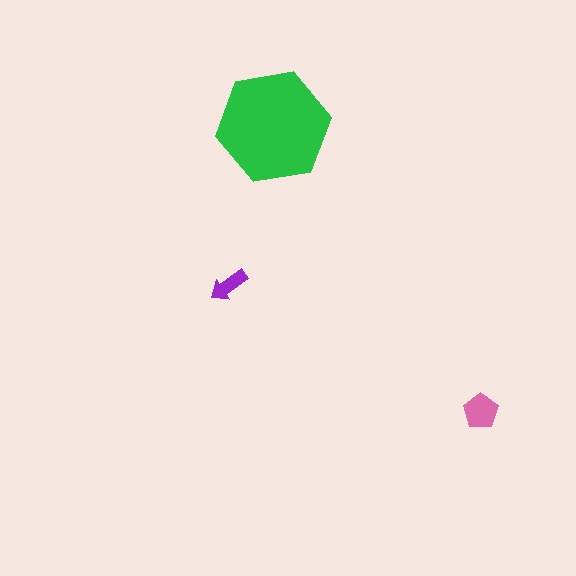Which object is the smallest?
The purple arrow.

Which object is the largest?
The green hexagon.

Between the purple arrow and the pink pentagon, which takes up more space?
The pink pentagon.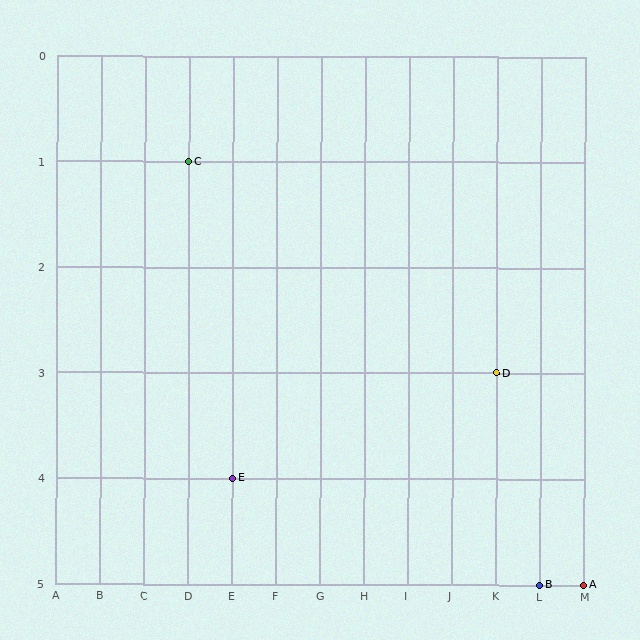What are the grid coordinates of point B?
Point B is at grid coordinates (L, 5).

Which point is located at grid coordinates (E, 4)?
Point E is at (E, 4).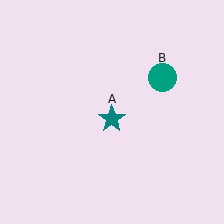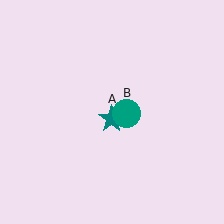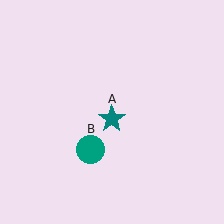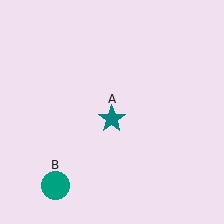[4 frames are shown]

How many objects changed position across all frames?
1 object changed position: teal circle (object B).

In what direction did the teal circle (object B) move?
The teal circle (object B) moved down and to the left.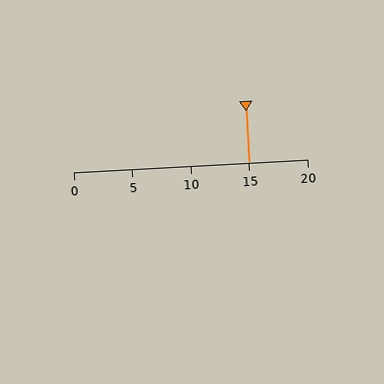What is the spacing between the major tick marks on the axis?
The major ticks are spaced 5 apart.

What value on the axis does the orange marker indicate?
The marker indicates approximately 15.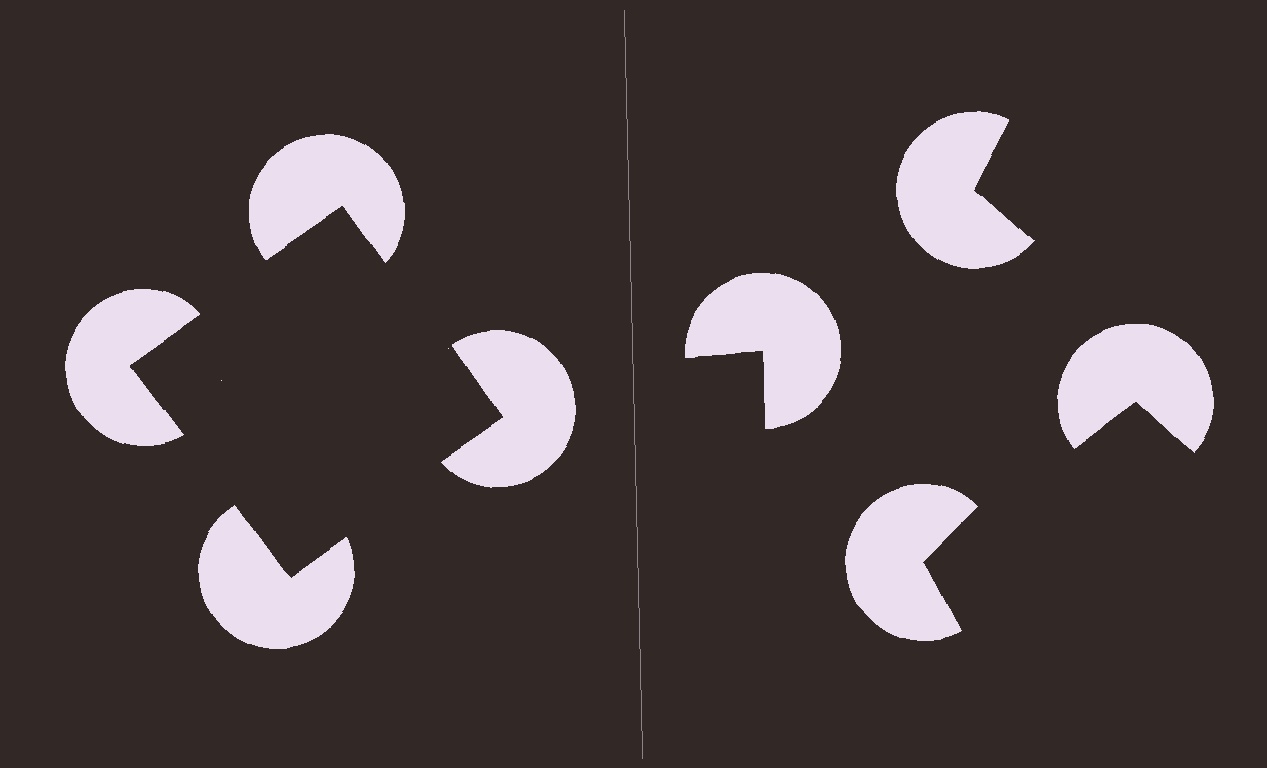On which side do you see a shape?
An illusory square appears on the left side. On the right side the wedge cuts are rotated, so no coherent shape forms.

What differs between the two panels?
The pac-man discs are positioned identically on both sides; only the wedge orientations differ. On the left they align to a square; on the right they are misaligned.